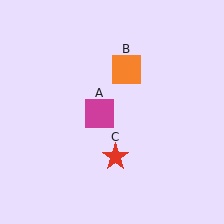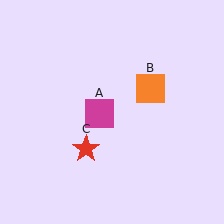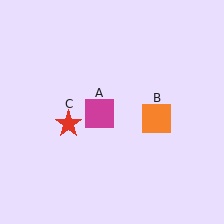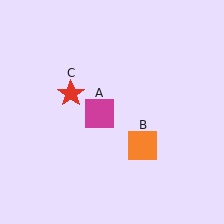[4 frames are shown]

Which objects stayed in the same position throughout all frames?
Magenta square (object A) remained stationary.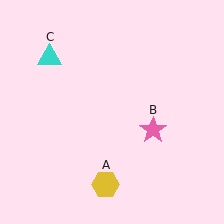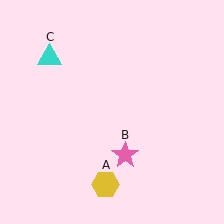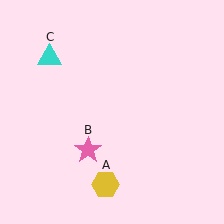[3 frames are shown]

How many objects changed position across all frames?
1 object changed position: pink star (object B).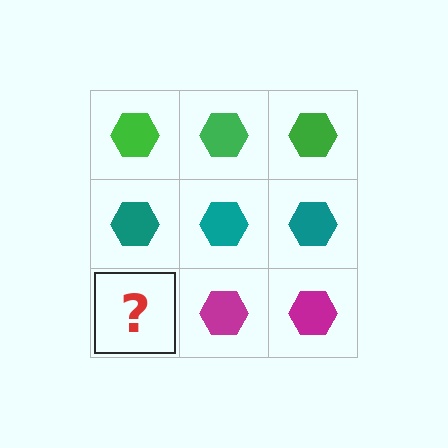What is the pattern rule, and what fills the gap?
The rule is that each row has a consistent color. The gap should be filled with a magenta hexagon.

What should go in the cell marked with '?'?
The missing cell should contain a magenta hexagon.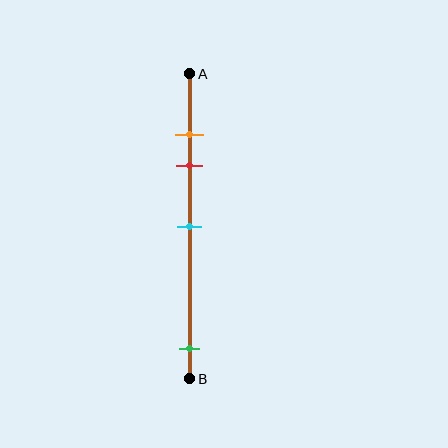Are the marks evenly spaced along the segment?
No, the marks are not evenly spaced.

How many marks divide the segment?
There are 4 marks dividing the segment.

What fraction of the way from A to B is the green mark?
The green mark is approximately 90% (0.9) of the way from A to B.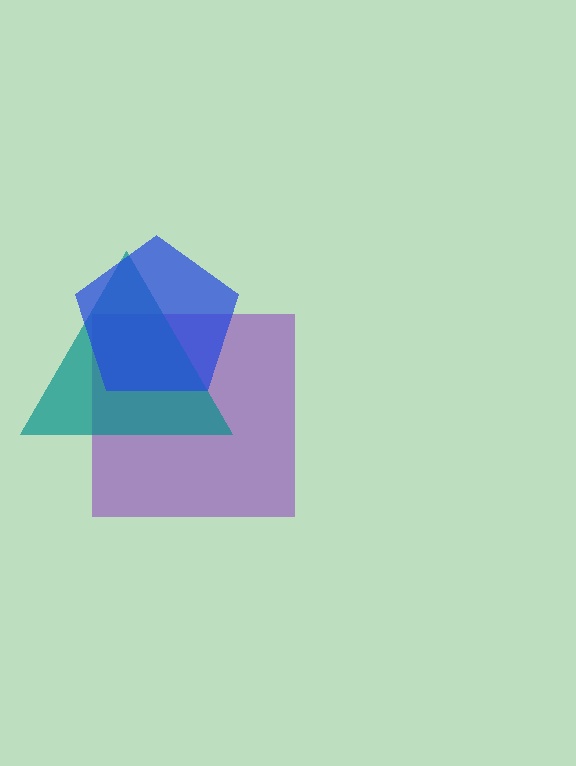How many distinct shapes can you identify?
There are 3 distinct shapes: a purple square, a teal triangle, a blue pentagon.